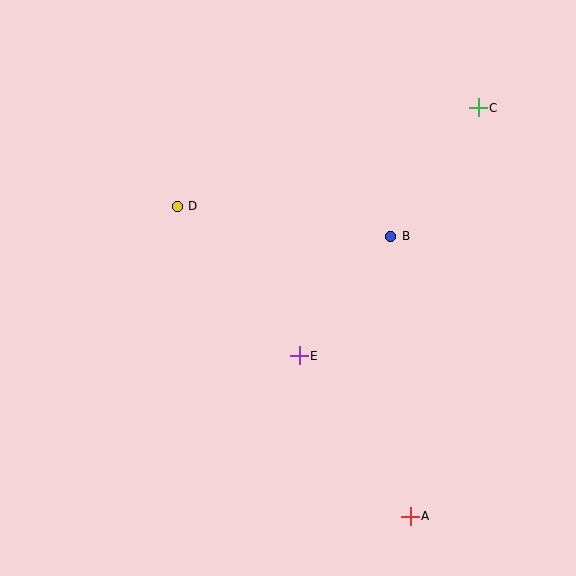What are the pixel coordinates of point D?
Point D is at (178, 206).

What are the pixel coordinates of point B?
Point B is at (391, 237).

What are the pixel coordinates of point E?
Point E is at (299, 356).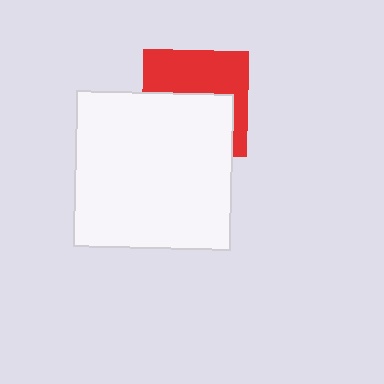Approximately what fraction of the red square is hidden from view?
Roughly 51% of the red square is hidden behind the white square.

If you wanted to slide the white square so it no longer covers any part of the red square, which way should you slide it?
Slide it down — that is the most direct way to separate the two shapes.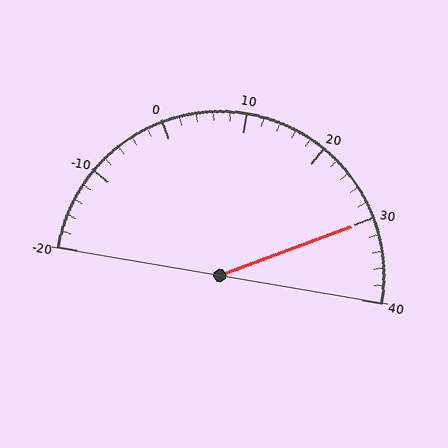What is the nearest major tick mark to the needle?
The nearest major tick mark is 30.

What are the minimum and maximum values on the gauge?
The gauge ranges from -20 to 40.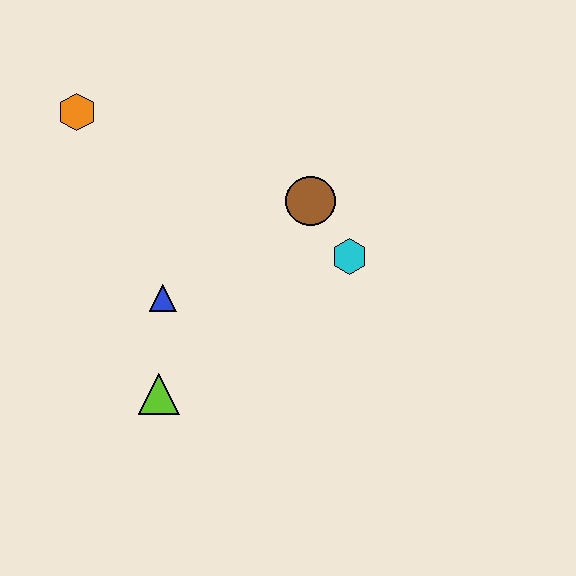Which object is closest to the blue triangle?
The lime triangle is closest to the blue triangle.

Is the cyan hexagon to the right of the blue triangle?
Yes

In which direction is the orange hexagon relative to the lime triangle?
The orange hexagon is above the lime triangle.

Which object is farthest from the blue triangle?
The orange hexagon is farthest from the blue triangle.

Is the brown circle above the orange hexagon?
No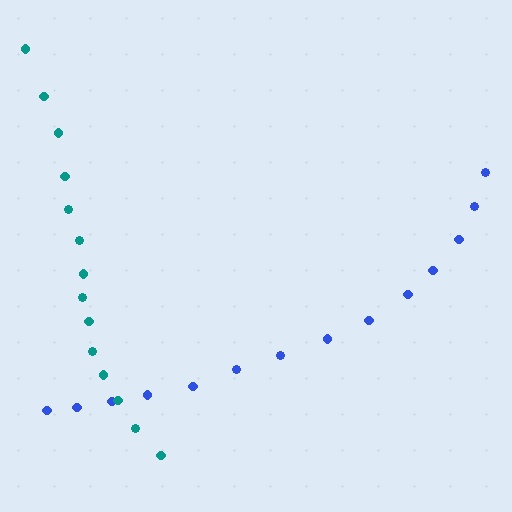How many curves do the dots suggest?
There are 2 distinct paths.